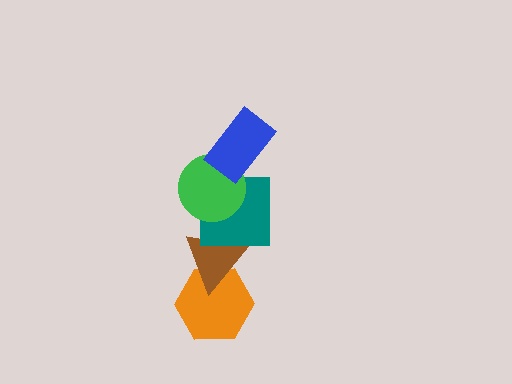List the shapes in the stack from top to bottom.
From top to bottom: the blue rectangle, the green circle, the teal square, the brown triangle, the orange hexagon.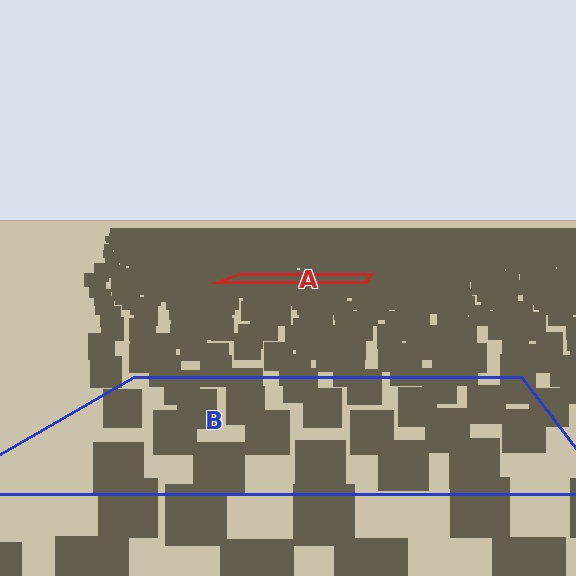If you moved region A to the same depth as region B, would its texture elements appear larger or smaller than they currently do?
They would appear larger. At a closer depth, the same texture elements are projected at a bigger on-screen size.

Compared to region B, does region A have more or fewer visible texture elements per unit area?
Region A has more texture elements per unit area — they are packed more densely because it is farther away.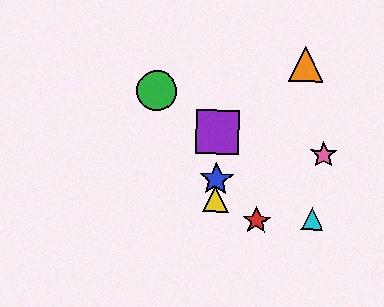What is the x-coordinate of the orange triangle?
The orange triangle is at x≈306.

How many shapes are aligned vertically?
3 shapes (the blue star, the yellow triangle, the purple square) are aligned vertically.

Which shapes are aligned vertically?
The blue star, the yellow triangle, the purple square are aligned vertically.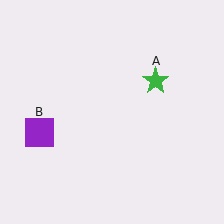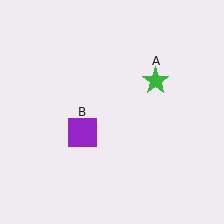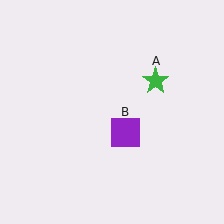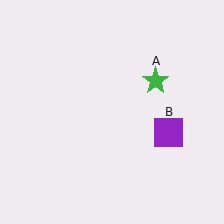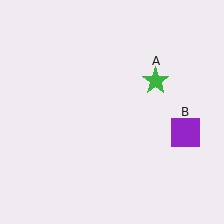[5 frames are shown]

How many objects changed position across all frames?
1 object changed position: purple square (object B).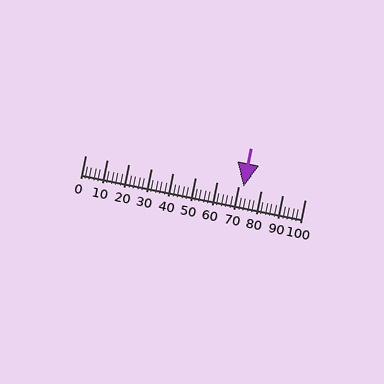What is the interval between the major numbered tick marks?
The major tick marks are spaced 10 units apart.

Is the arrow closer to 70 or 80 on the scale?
The arrow is closer to 70.